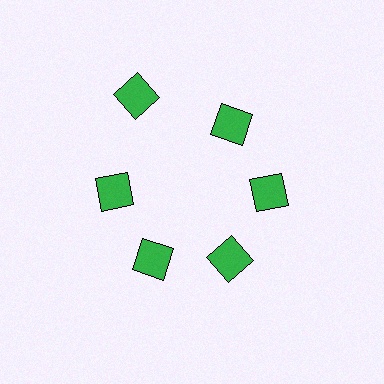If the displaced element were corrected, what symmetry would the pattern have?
It would have 6-fold rotational symmetry — the pattern would map onto itself every 60 degrees.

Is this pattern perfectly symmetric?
No. The 6 green diamonds are arranged in a ring, but one element near the 11 o'clock position is pushed outward from the center, breaking the 6-fold rotational symmetry.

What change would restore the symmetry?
The symmetry would be restored by moving it inward, back onto the ring so that all 6 diamonds sit at equal angles and equal distance from the center.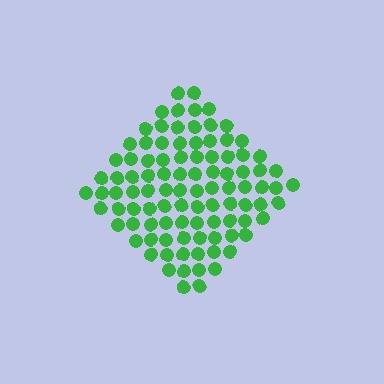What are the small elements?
The small elements are circles.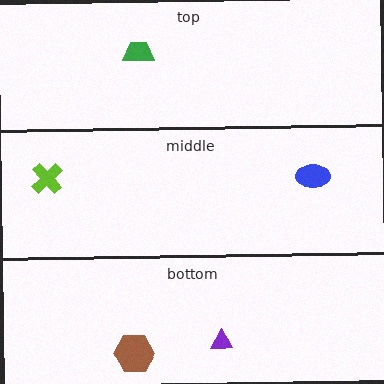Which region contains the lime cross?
The middle region.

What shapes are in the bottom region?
The purple triangle, the brown hexagon.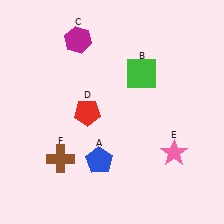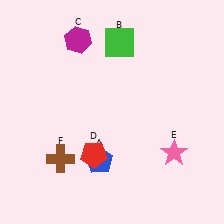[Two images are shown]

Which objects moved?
The objects that moved are: the green square (B), the red pentagon (D).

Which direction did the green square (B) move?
The green square (B) moved up.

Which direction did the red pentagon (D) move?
The red pentagon (D) moved down.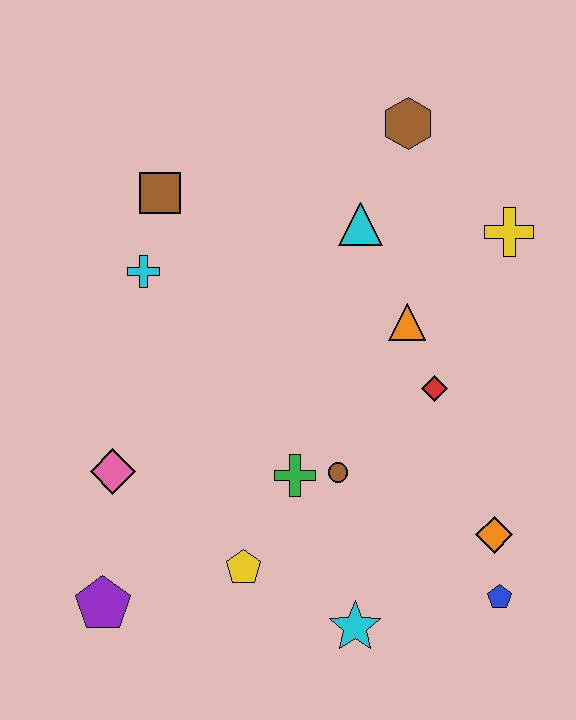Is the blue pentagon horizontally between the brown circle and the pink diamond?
No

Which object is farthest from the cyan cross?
The blue pentagon is farthest from the cyan cross.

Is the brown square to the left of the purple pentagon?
No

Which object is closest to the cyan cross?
The brown square is closest to the cyan cross.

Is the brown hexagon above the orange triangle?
Yes